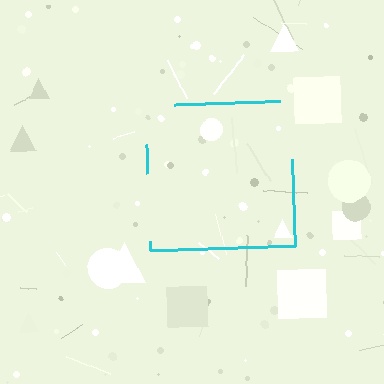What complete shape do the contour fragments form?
The contour fragments form a square.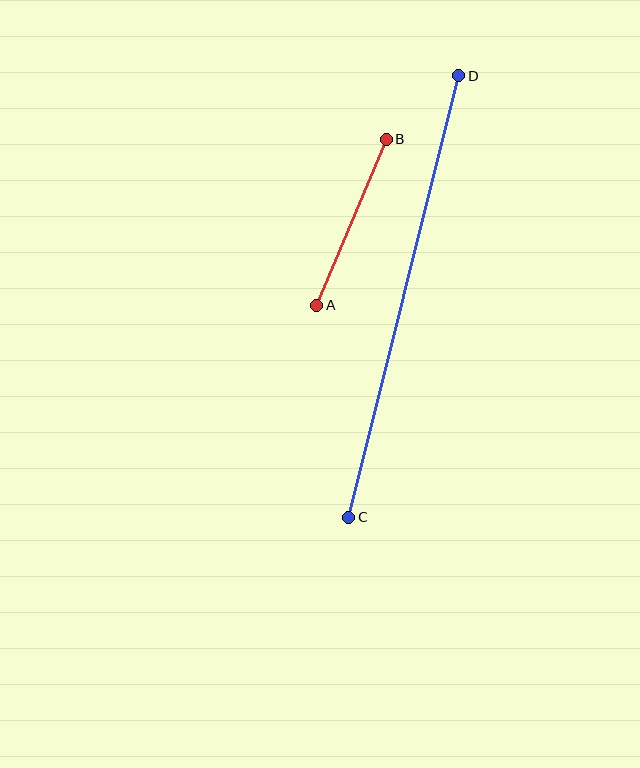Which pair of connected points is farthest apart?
Points C and D are farthest apart.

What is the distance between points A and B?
The distance is approximately 180 pixels.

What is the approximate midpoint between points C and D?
The midpoint is at approximately (404, 296) pixels.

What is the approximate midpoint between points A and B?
The midpoint is at approximately (352, 222) pixels.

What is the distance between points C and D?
The distance is approximately 455 pixels.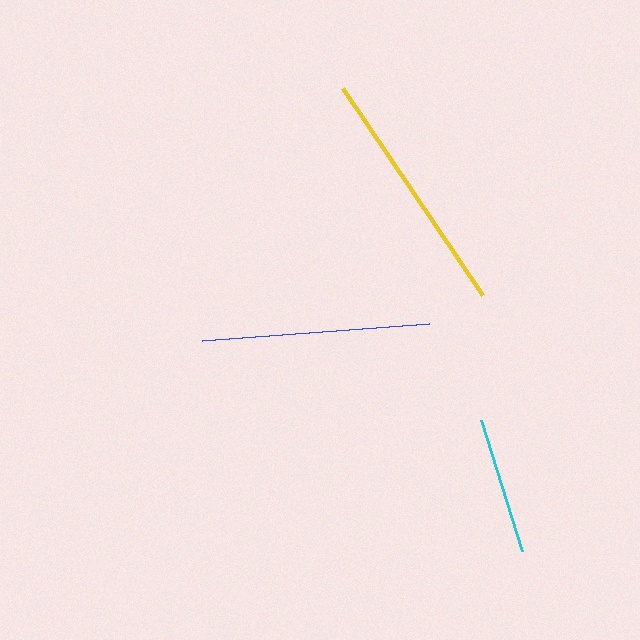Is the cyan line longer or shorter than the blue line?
The blue line is longer than the cyan line.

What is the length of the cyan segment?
The cyan segment is approximately 137 pixels long.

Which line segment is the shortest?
The cyan line is the shortest at approximately 137 pixels.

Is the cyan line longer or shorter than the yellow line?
The yellow line is longer than the cyan line.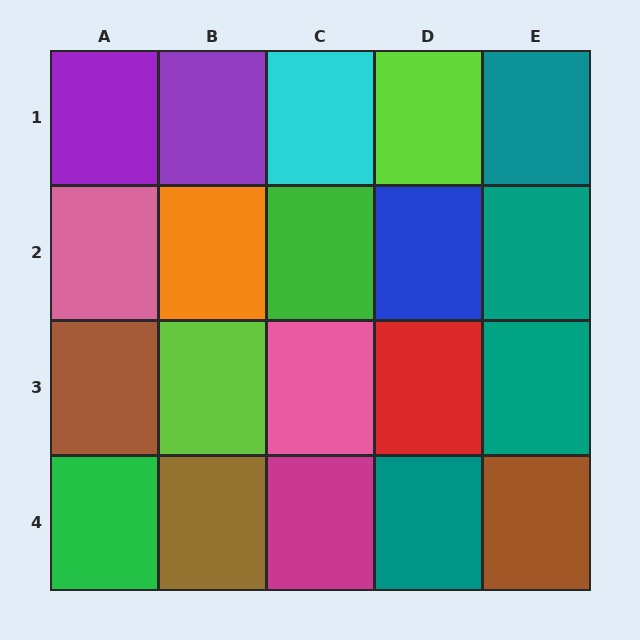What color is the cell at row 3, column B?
Lime.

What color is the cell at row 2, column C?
Green.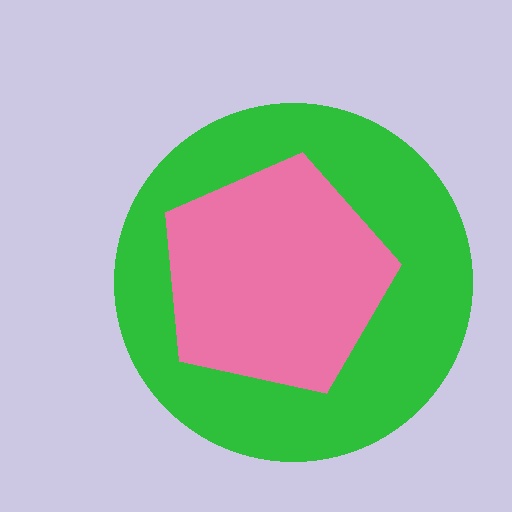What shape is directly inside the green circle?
The pink pentagon.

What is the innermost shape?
The pink pentagon.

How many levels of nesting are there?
2.